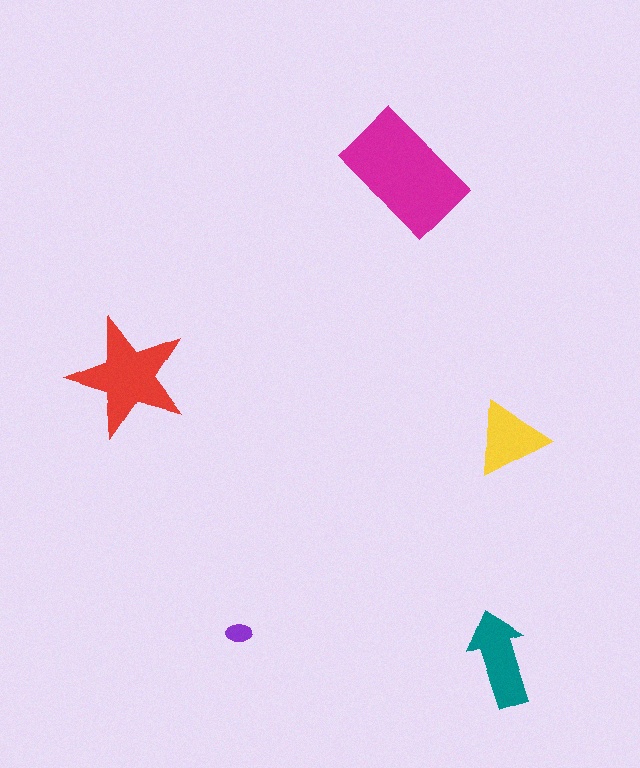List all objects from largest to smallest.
The magenta rectangle, the red star, the teal arrow, the yellow triangle, the purple ellipse.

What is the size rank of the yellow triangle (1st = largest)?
4th.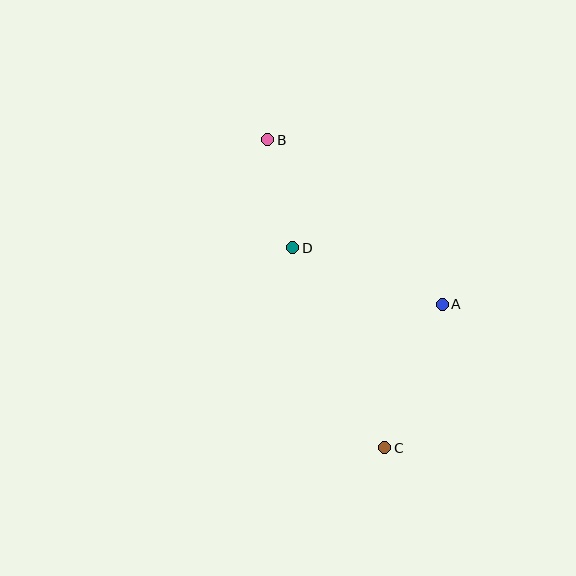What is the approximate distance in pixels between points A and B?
The distance between A and B is approximately 240 pixels.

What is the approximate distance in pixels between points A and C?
The distance between A and C is approximately 155 pixels.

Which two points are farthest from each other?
Points B and C are farthest from each other.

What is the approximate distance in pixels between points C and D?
The distance between C and D is approximately 220 pixels.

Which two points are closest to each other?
Points B and D are closest to each other.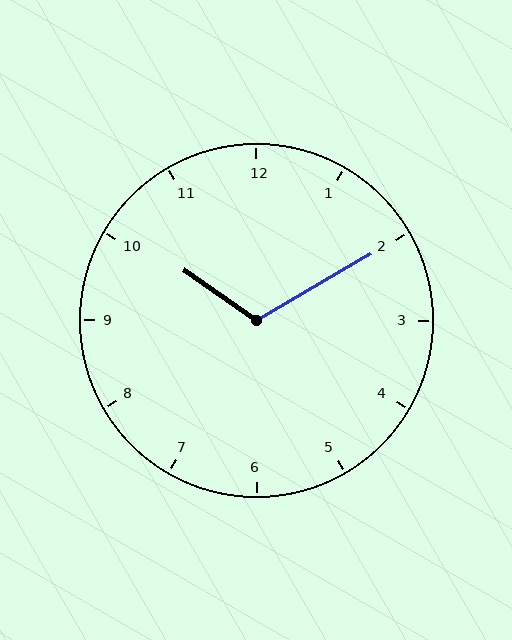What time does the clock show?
10:10.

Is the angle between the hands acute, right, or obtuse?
It is obtuse.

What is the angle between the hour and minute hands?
Approximately 115 degrees.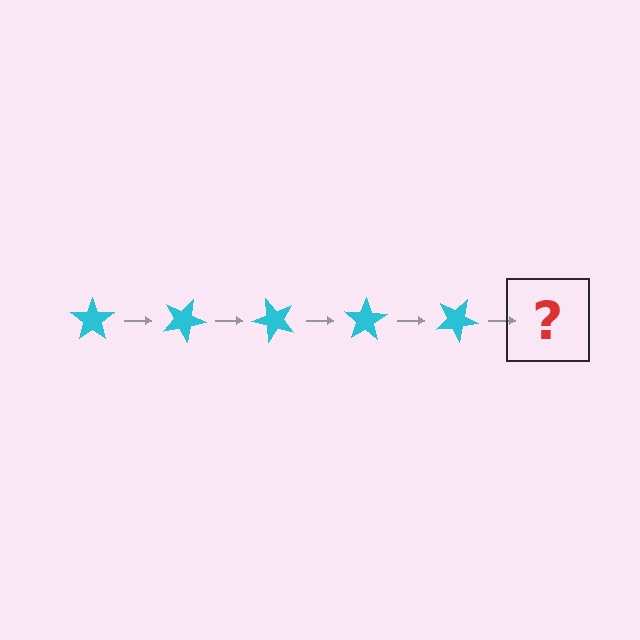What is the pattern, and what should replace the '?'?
The pattern is that the star rotates 25 degrees each step. The '?' should be a cyan star rotated 125 degrees.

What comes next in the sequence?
The next element should be a cyan star rotated 125 degrees.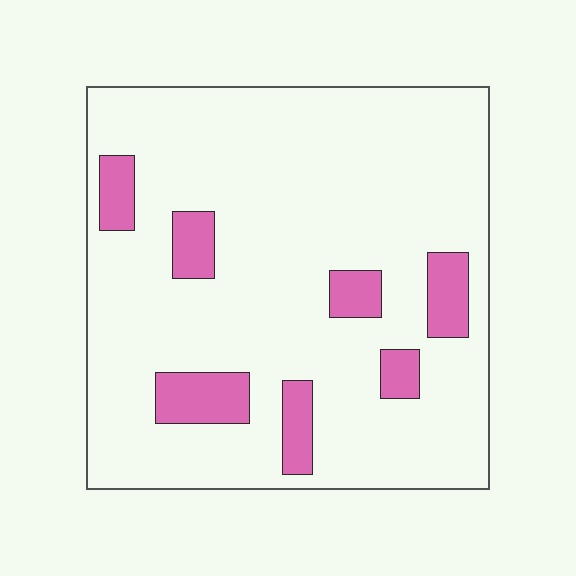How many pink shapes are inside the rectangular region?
7.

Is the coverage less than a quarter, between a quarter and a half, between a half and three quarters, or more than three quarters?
Less than a quarter.